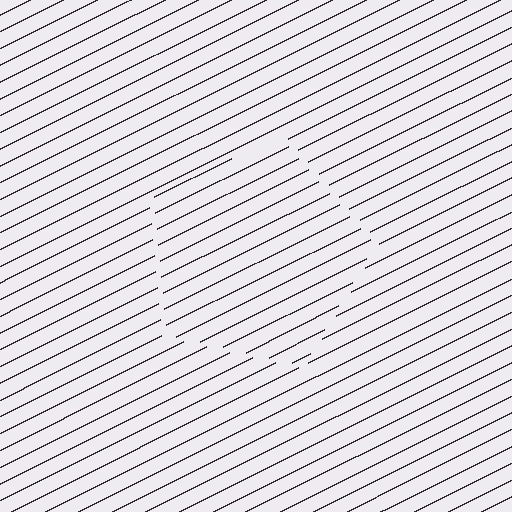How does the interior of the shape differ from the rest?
The interior of the shape contains the same grating, shifted by half a period — the contour is defined by the phase discontinuity where line-ends from the inner and outer gratings abut.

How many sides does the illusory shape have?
5 sides — the line-ends trace a pentagon.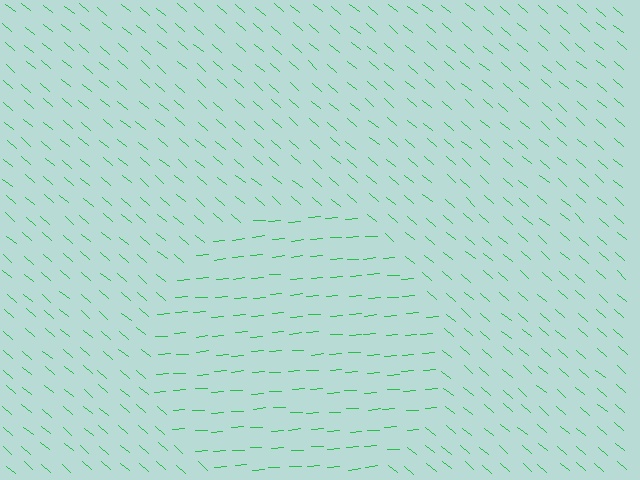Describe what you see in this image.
The image is filled with small green line segments. A circle region in the image has lines oriented differently from the surrounding lines, creating a visible texture boundary.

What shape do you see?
I see a circle.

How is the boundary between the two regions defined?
The boundary is defined purely by a change in line orientation (approximately 45 degrees difference). All lines are the same color and thickness.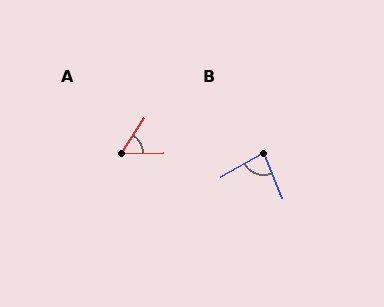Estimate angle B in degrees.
Approximately 84 degrees.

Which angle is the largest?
B, at approximately 84 degrees.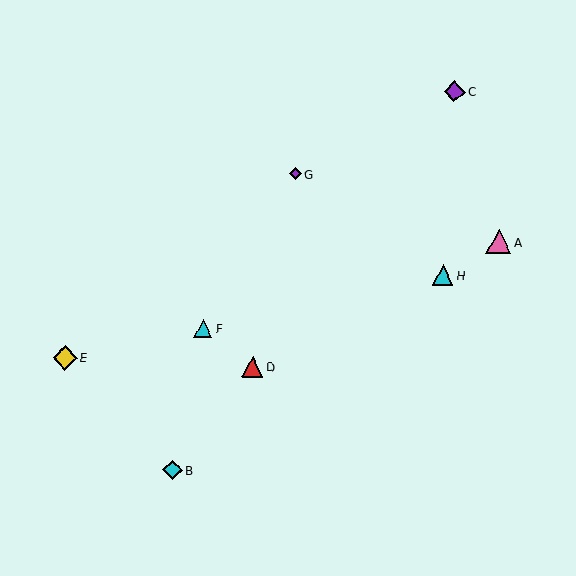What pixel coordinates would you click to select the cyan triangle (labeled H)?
Click at (443, 275) to select the cyan triangle H.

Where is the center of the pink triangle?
The center of the pink triangle is at (499, 242).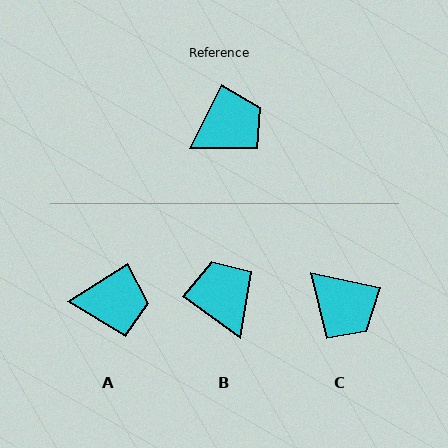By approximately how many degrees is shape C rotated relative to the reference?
Approximately 76 degrees clockwise.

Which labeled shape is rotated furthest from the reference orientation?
B, about 80 degrees away.